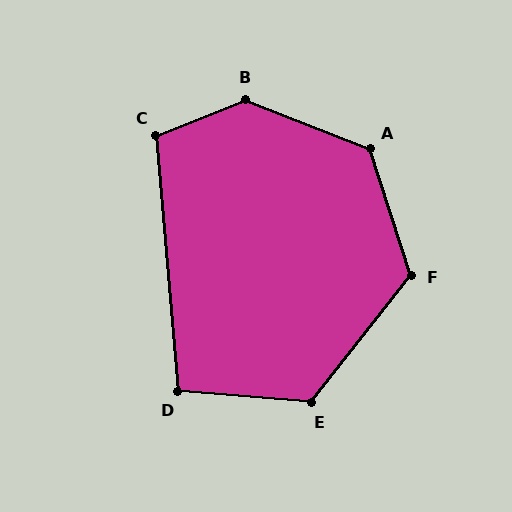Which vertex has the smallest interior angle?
D, at approximately 99 degrees.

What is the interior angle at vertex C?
Approximately 107 degrees (obtuse).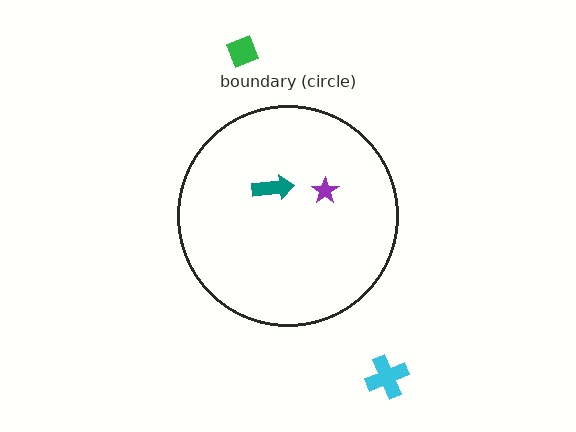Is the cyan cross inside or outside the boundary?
Outside.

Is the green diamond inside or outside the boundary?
Outside.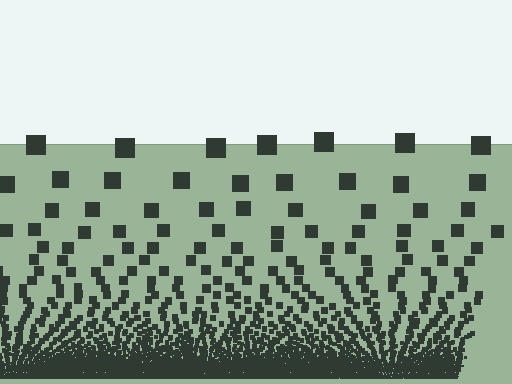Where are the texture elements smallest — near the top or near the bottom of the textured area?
Near the bottom.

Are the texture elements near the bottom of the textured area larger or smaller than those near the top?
Smaller. The gradient is inverted — elements near the bottom are smaller and denser.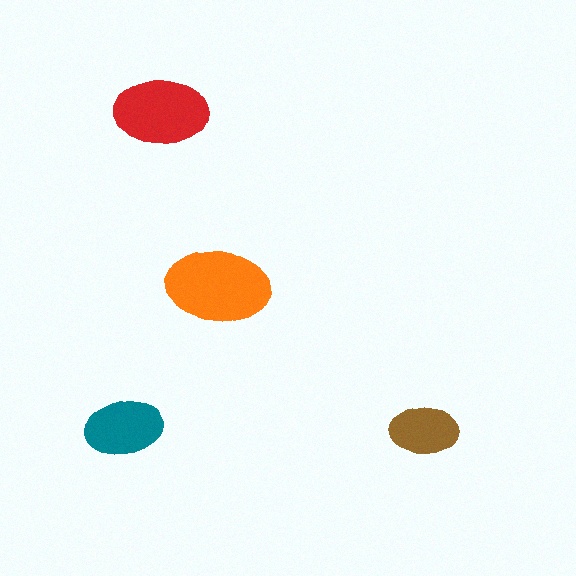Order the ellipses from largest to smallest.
the orange one, the red one, the teal one, the brown one.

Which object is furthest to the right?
The brown ellipse is rightmost.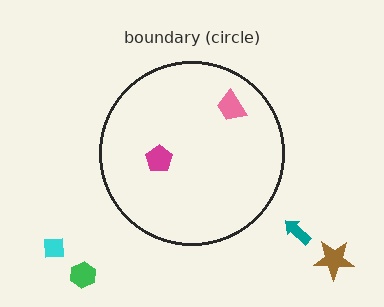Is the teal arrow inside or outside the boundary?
Outside.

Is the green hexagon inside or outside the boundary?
Outside.